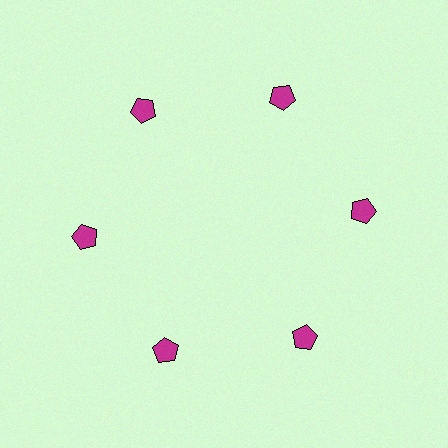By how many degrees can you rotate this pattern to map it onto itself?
The pattern maps onto itself every 60 degrees of rotation.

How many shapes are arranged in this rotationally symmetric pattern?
There are 6 shapes, arranged in 6 groups of 1.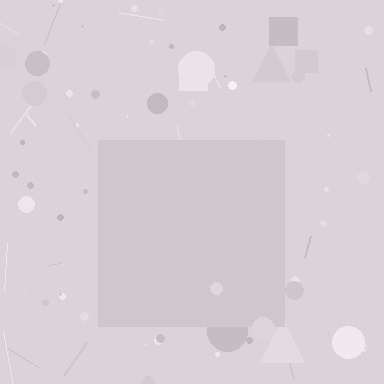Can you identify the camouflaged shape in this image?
The camouflaged shape is a square.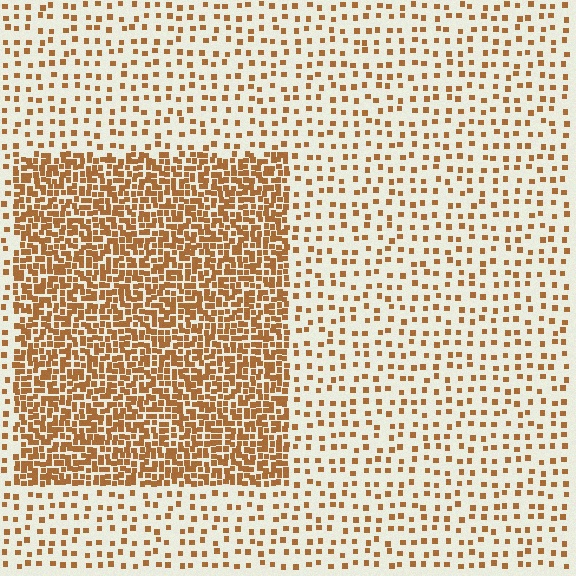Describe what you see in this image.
The image contains small brown elements arranged at two different densities. A rectangle-shaped region is visible where the elements are more densely packed than the surrounding area.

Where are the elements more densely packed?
The elements are more densely packed inside the rectangle boundary.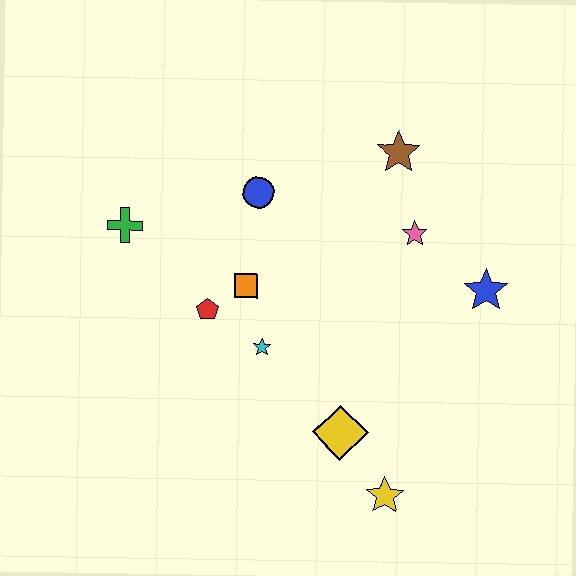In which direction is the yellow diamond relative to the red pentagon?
The yellow diamond is to the right of the red pentagon.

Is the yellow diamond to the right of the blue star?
No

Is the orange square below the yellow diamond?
No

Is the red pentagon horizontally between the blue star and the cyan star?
No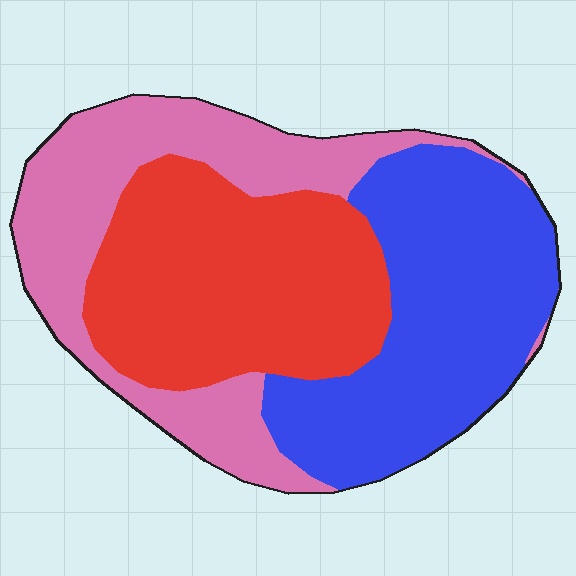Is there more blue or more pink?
Blue.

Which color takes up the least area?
Pink, at roughly 30%.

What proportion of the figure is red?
Red takes up about one third (1/3) of the figure.